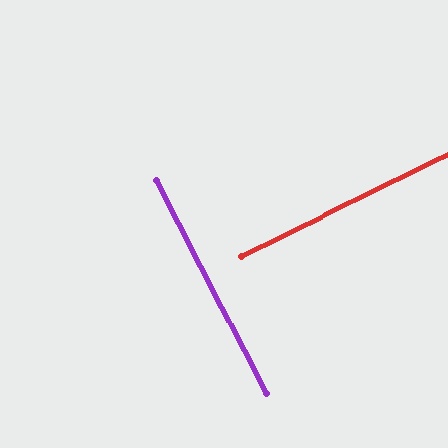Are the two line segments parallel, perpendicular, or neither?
Perpendicular — they meet at approximately 89°.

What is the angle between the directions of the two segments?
Approximately 89 degrees.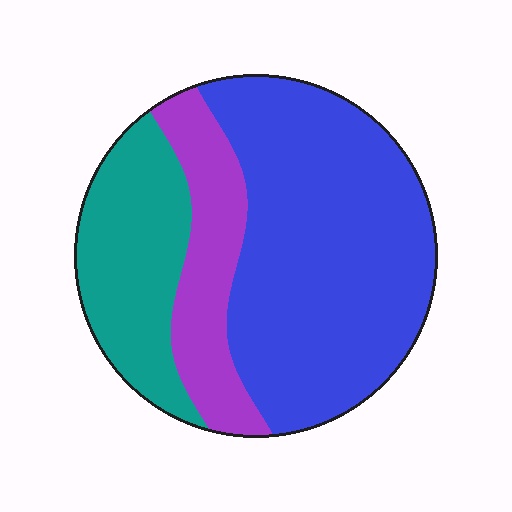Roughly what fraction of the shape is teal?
Teal covers about 25% of the shape.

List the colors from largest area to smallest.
From largest to smallest: blue, teal, purple.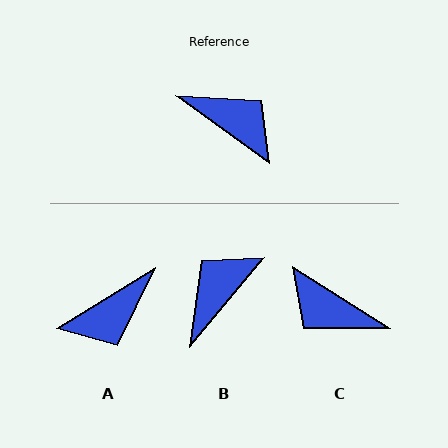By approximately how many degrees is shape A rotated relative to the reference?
Approximately 113 degrees clockwise.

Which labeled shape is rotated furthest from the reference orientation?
C, about 176 degrees away.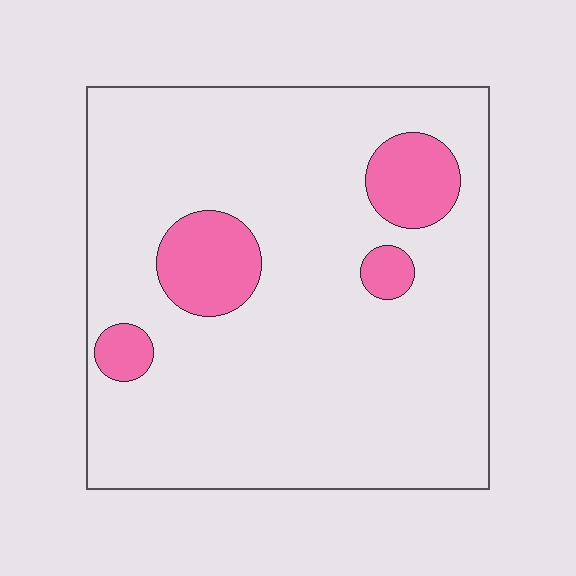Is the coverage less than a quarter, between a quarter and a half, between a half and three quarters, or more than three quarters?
Less than a quarter.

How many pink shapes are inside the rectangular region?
4.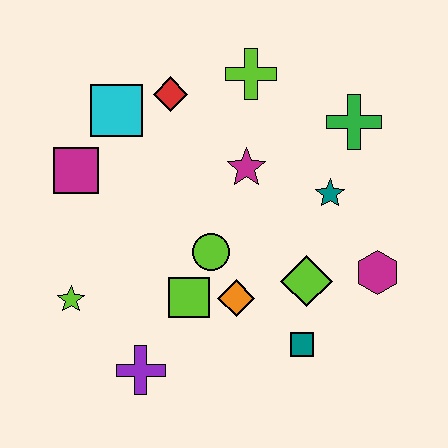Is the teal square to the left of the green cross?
Yes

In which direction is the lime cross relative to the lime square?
The lime cross is above the lime square.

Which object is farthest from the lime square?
The green cross is farthest from the lime square.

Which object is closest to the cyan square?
The red diamond is closest to the cyan square.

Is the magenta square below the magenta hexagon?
No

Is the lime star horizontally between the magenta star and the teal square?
No